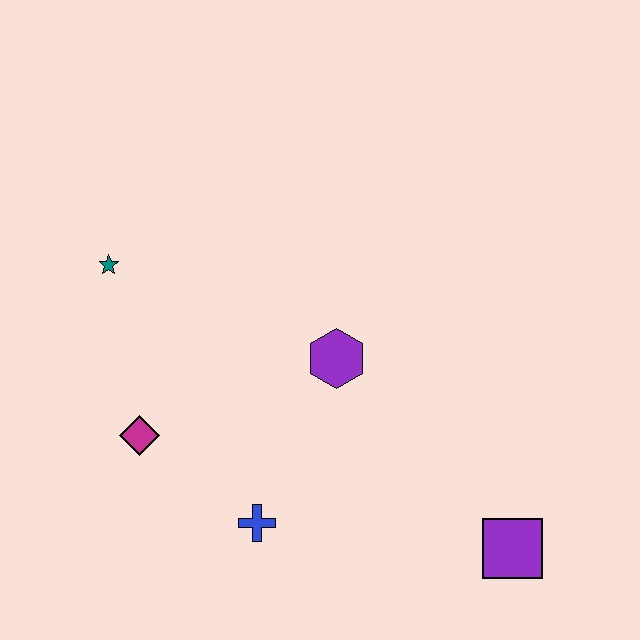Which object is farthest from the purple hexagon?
The purple square is farthest from the purple hexagon.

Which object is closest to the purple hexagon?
The blue cross is closest to the purple hexagon.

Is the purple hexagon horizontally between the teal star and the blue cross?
No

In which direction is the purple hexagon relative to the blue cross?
The purple hexagon is above the blue cross.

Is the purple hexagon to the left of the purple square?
Yes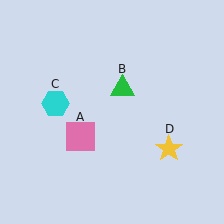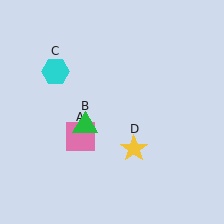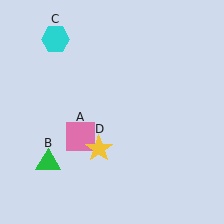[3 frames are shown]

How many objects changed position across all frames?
3 objects changed position: green triangle (object B), cyan hexagon (object C), yellow star (object D).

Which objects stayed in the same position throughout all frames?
Pink square (object A) remained stationary.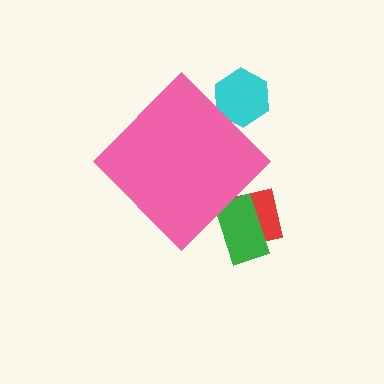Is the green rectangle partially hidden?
Yes, the green rectangle is partially hidden behind the pink diamond.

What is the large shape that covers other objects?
A pink diamond.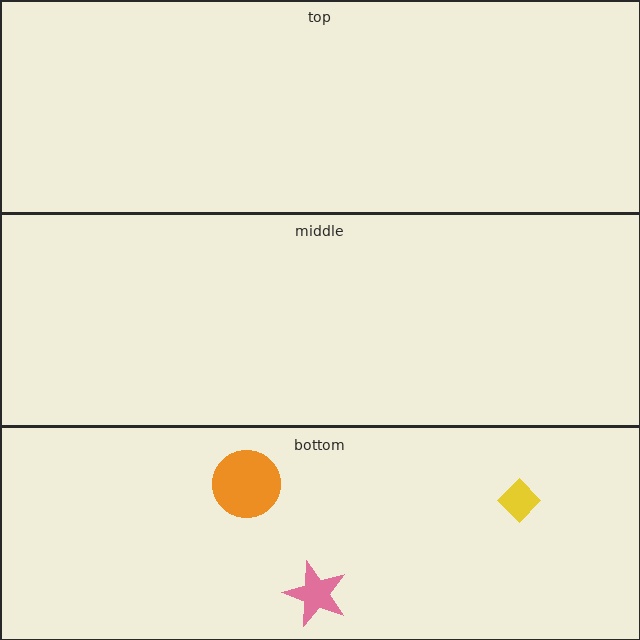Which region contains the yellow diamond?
The bottom region.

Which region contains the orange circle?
The bottom region.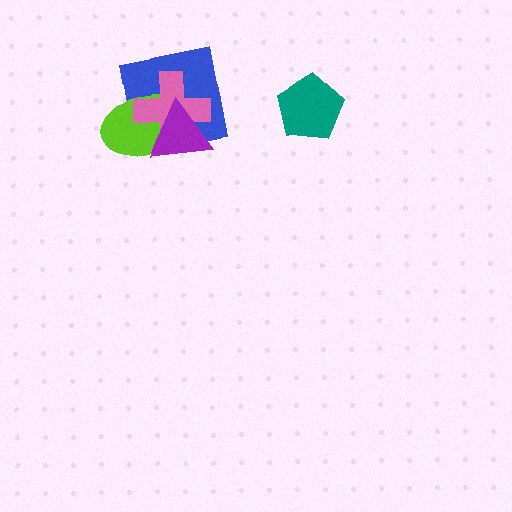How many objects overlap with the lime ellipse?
3 objects overlap with the lime ellipse.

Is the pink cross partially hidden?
Yes, it is partially covered by another shape.